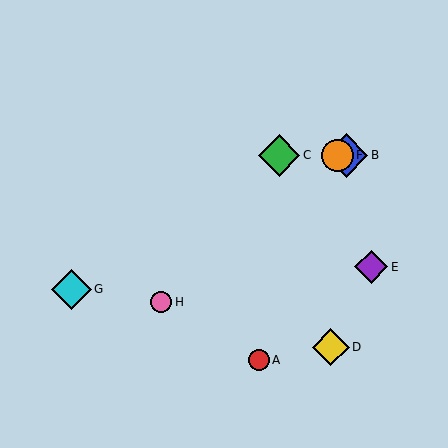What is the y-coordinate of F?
Object F is at y≈155.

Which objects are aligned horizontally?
Objects B, C, F are aligned horizontally.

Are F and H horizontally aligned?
No, F is at y≈155 and H is at y≈302.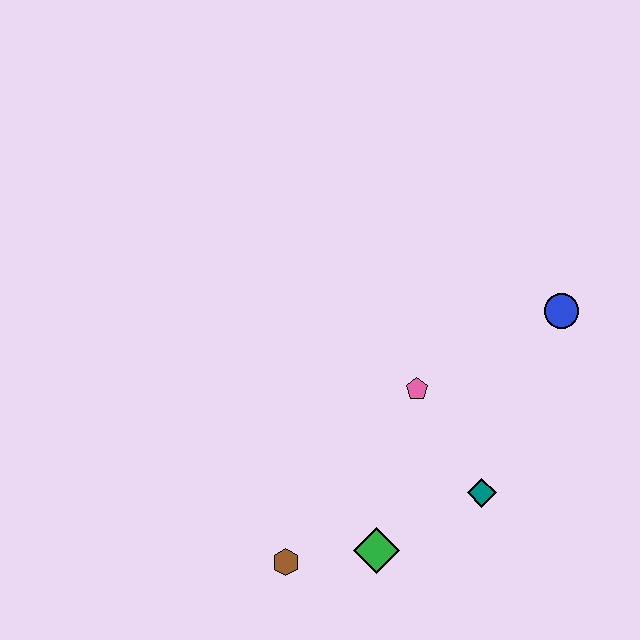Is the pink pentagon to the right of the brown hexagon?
Yes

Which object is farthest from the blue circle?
The brown hexagon is farthest from the blue circle.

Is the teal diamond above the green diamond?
Yes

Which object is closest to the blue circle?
The pink pentagon is closest to the blue circle.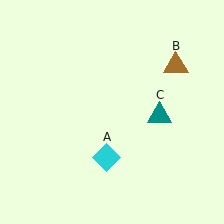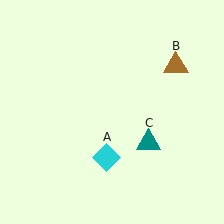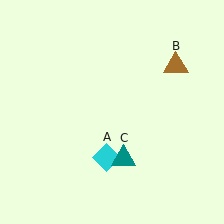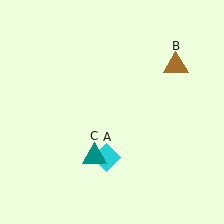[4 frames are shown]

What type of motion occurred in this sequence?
The teal triangle (object C) rotated clockwise around the center of the scene.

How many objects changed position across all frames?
1 object changed position: teal triangle (object C).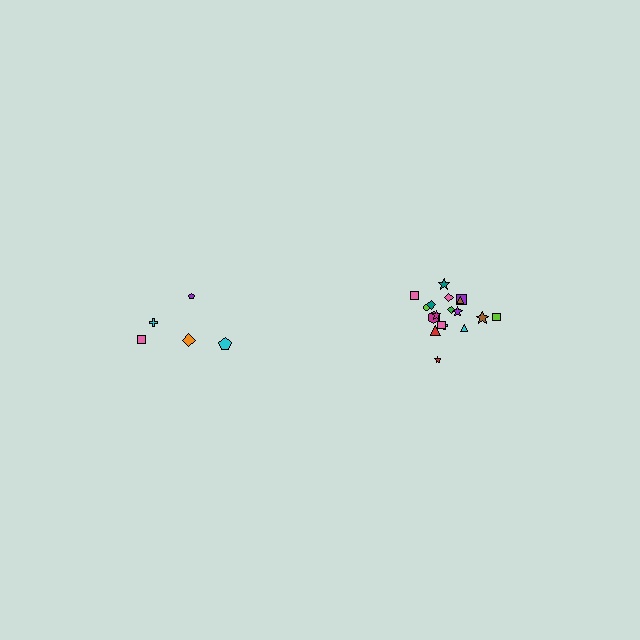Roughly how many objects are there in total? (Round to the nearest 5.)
Roughly 25 objects in total.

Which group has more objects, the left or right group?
The right group.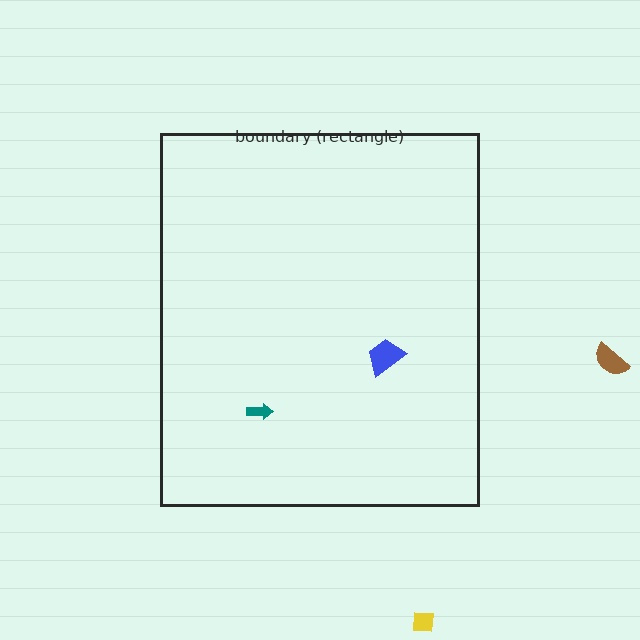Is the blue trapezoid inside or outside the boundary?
Inside.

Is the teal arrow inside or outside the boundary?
Inside.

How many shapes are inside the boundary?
2 inside, 2 outside.